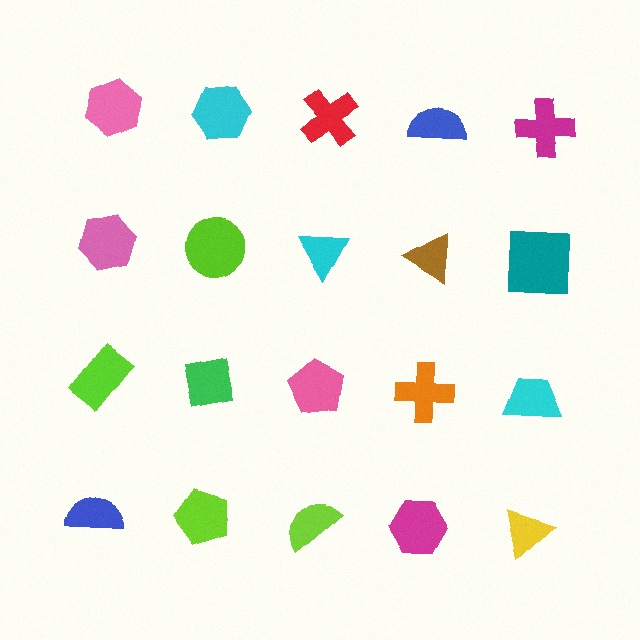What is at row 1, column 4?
A blue semicircle.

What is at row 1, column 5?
A magenta cross.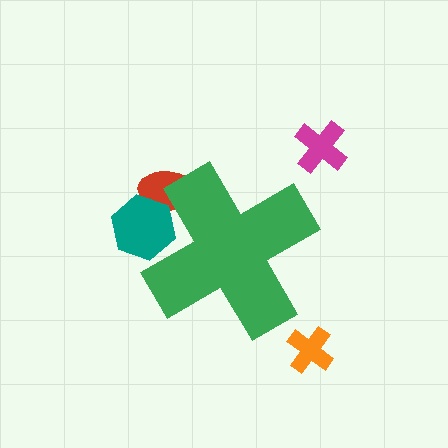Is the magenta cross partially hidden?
No, the magenta cross is fully visible.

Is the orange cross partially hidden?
No, the orange cross is fully visible.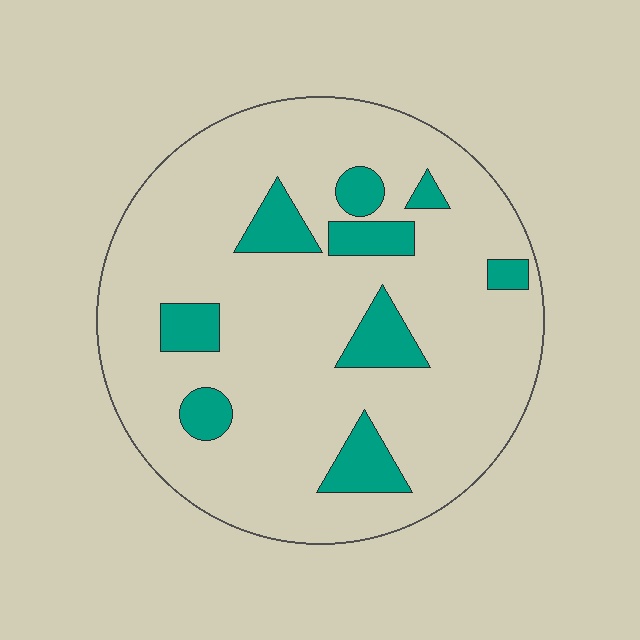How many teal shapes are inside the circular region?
9.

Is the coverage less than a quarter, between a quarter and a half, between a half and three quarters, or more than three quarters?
Less than a quarter.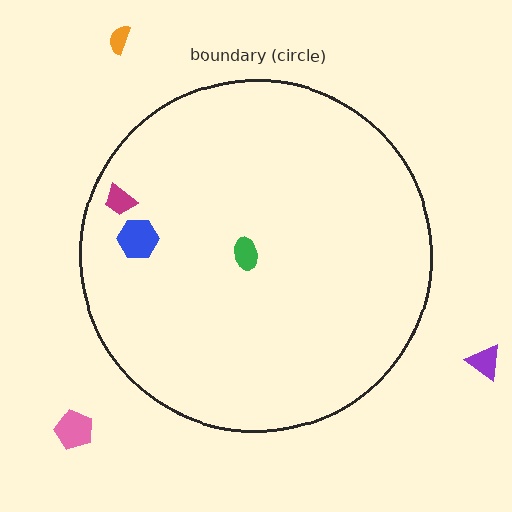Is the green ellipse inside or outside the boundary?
Inside.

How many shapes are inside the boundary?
3 inside, 3 outside.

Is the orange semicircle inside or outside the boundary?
Outside.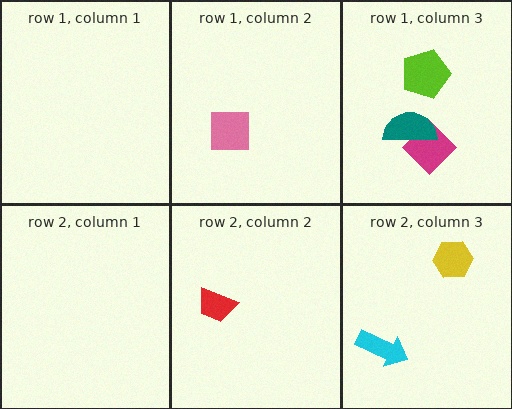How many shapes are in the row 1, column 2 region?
1.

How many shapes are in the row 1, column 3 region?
3.